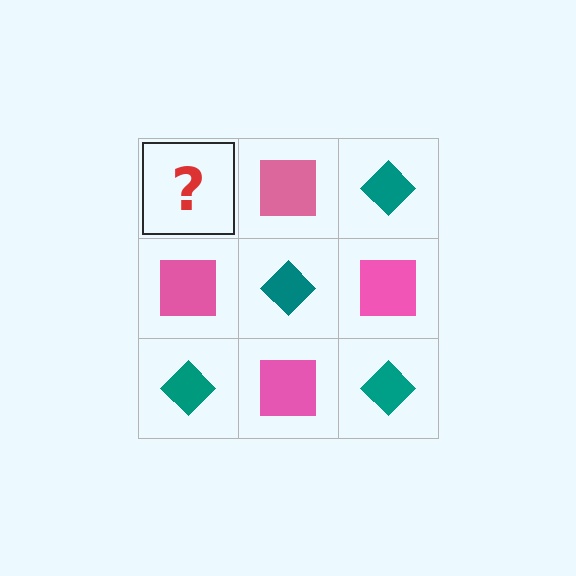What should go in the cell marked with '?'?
The missing cell should contain a teal diamond.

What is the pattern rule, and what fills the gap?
The rule is that it alternates teal diamond and pink square in a checkerboard pattern. The gap should be filled with a teal diamond.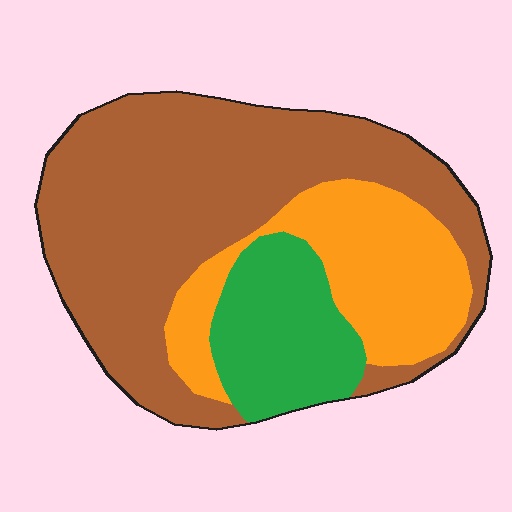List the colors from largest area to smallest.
From largest to smallest: brown, orange, green.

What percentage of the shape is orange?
Orange covers 25% of the shape.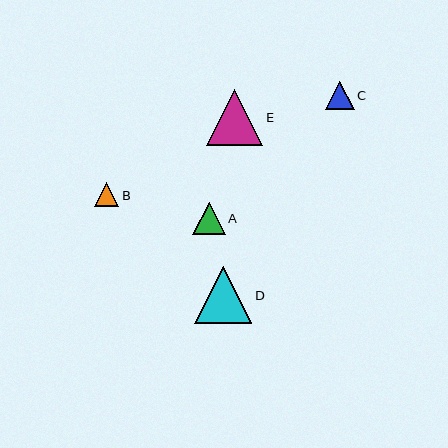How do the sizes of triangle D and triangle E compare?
Triangle D and triangle E are approximately the same size.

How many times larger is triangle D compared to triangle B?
Triangle D is approximately 2.4 times the size of triangle B.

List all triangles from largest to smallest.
From largest to smallest: D, E, A, C, B.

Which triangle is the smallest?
Triangle B is the smallest with a size of approximately 24 pixels.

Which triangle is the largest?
Triangle D is the largest with a size of approximately 57 pixels.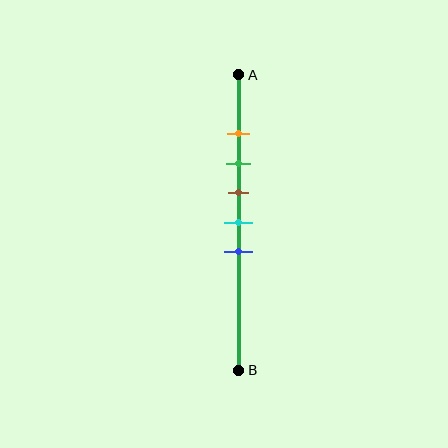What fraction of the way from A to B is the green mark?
The green mark is approximately 30% (0.3) of the way from A to B.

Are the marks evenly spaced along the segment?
Yes, the marks are approximately evenly spaced.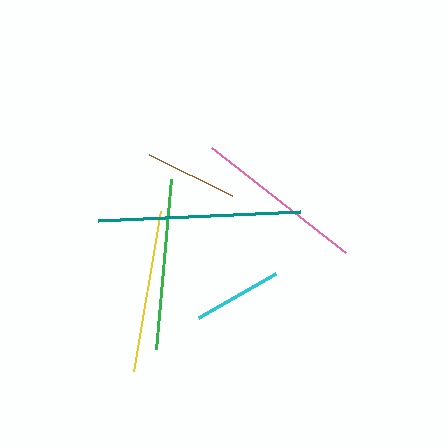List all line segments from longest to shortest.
From longest to shortest: teal, green, pink, yellow, brown, cyan.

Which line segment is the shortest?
The cyan line is the shortest at approximately 88 pixels.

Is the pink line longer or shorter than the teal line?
The teal line is longer than the pink line.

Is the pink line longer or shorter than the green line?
The green line is longer than the pink line.